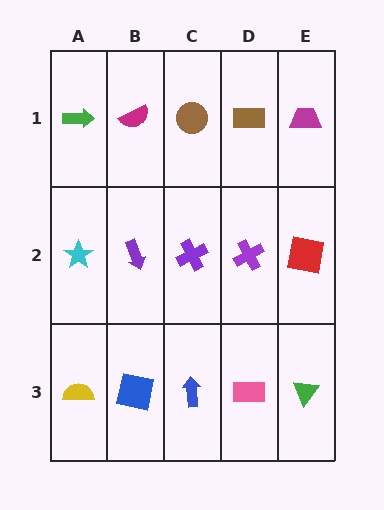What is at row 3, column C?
A blue arrow.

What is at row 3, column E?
A green triangle.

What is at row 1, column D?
A brown rectangle.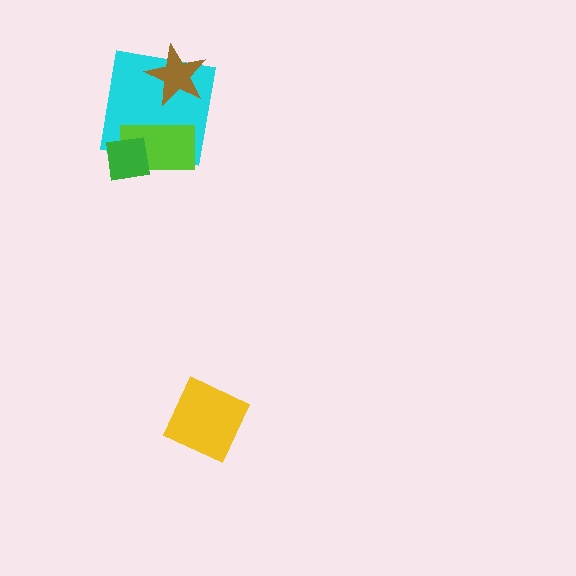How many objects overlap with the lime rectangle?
2 objects overlap with the lime rectangle.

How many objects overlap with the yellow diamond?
0 objects overlap with the yellow diamond.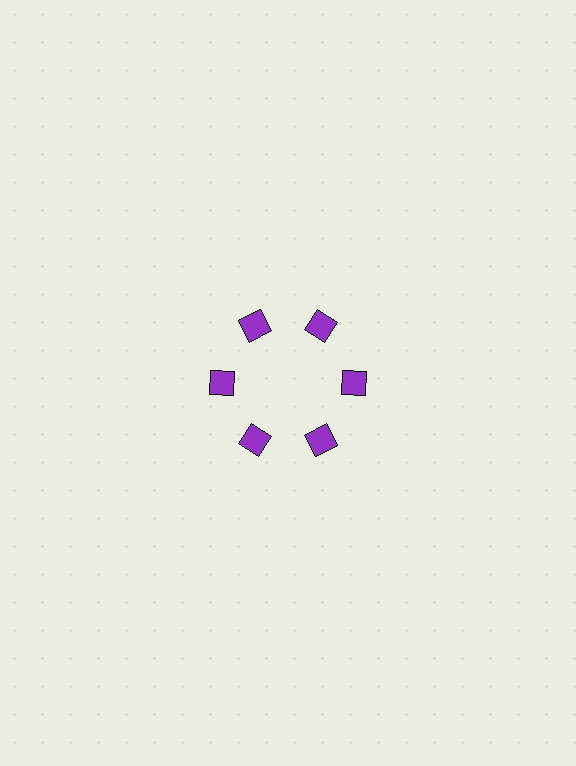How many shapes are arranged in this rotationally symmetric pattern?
There are 6 shapes, arranged in 6 groups of 1.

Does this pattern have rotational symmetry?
Yes, this pattern has 6-fold rotational symmetry. It looks the same after rotating 60 degrees around the center.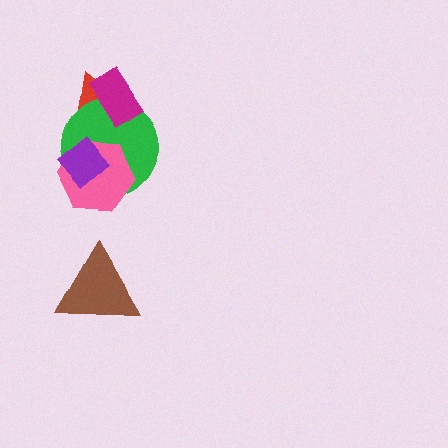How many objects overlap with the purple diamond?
2 objects overlap with the purple diamond.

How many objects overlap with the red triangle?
2 objects overlap with the red triangle.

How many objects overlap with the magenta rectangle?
2 objects overlap with the magenta rectangle.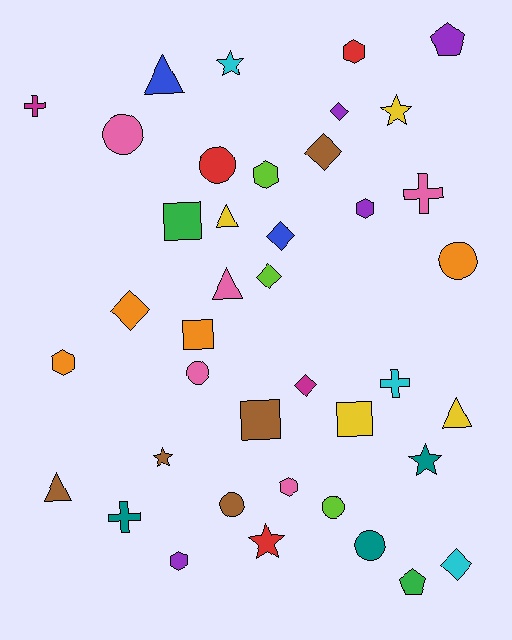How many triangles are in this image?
There are 5 triangles.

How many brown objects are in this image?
There are 5 brown objects.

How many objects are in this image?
There are 40 objects.